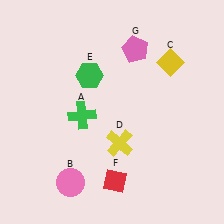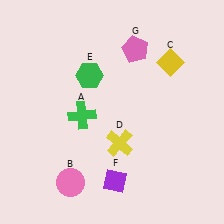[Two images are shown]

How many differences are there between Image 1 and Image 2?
There is 1 difference between the two images.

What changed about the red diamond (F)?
In Image 1, F is red. In Image 2, it changed to purple.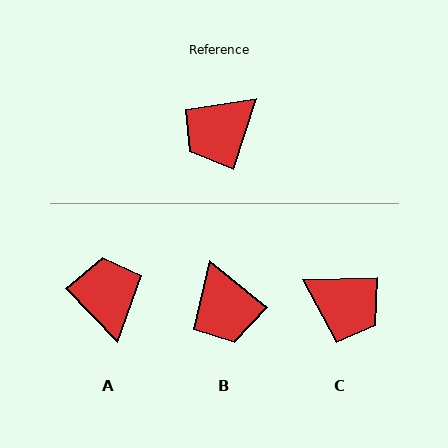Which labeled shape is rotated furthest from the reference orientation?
A, about 119 degrees away.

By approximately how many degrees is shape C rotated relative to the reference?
Approximately 109 degrees counter-clockwise.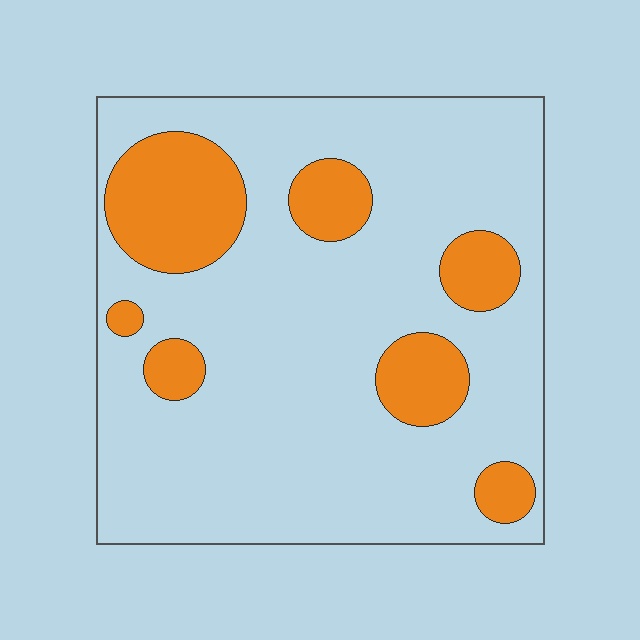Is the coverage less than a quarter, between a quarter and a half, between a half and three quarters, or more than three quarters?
Less than a quarter.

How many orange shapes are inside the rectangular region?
7.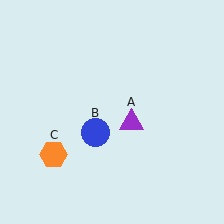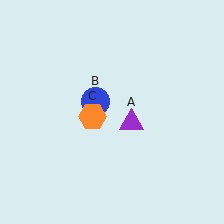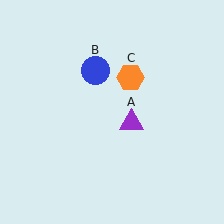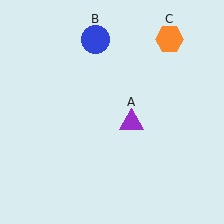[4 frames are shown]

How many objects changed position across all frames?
2 objects changed position: blue circle (object B), orange hexagon (object C).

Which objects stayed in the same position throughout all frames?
Purple triangle (object A) remained stationary.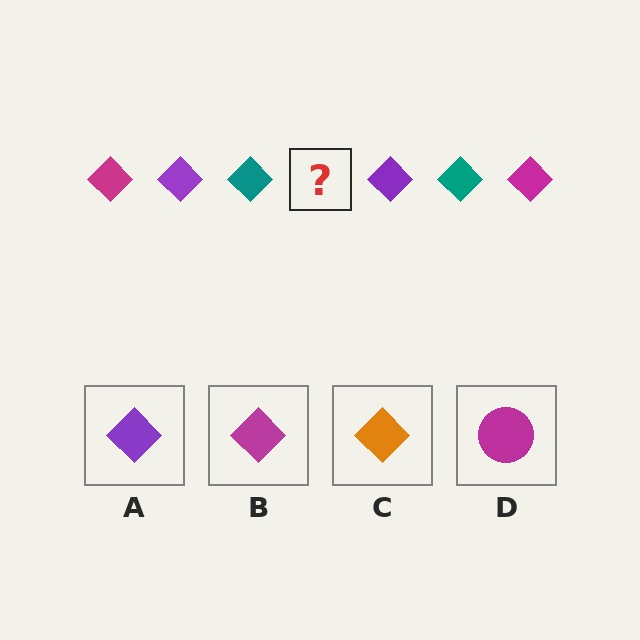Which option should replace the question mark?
Option B.